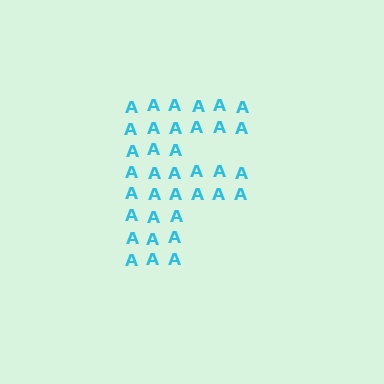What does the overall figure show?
The overall figure shows the letter F.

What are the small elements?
The small elements are letter A's.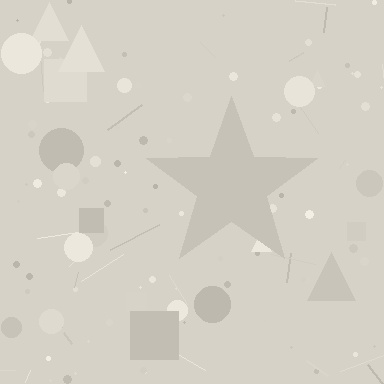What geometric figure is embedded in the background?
A star is embedded in the background.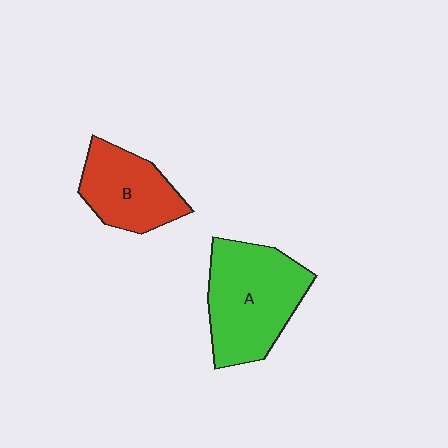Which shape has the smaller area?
Shape B (red).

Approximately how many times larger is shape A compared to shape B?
Approximately 1.5 times.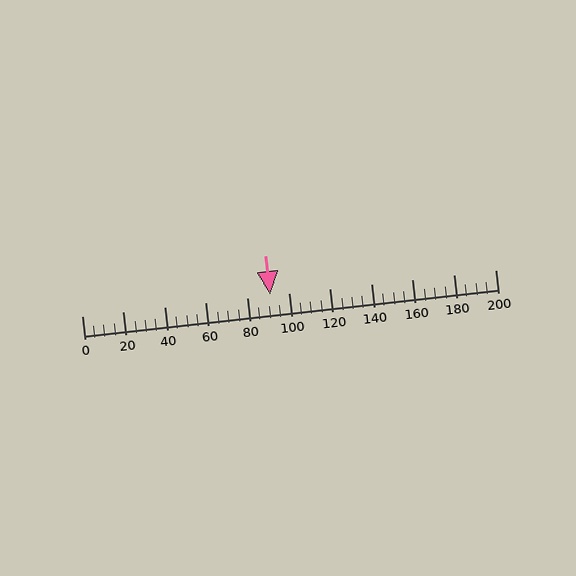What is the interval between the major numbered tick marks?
The major tick marks are spaced 20 units apart.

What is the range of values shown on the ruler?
The ruler shows values from 0 to 200.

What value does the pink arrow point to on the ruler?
The pink arrow points to approximately 91.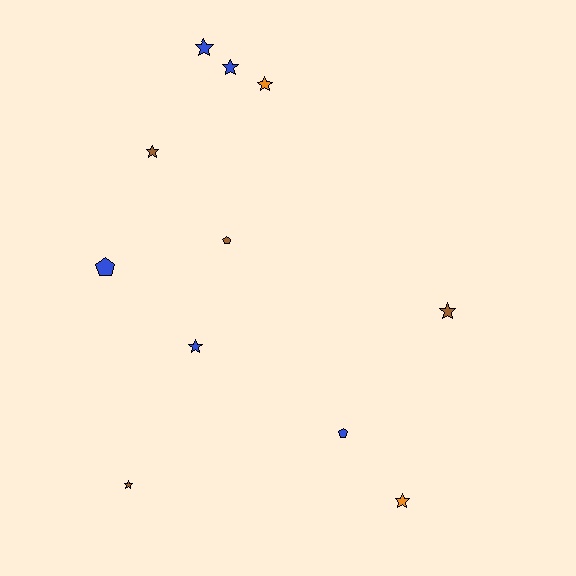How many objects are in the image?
There are 11 objects.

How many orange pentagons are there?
There are no orange pentagons.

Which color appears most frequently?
Blue, with 5 objects.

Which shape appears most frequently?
Star, with 8 objects.